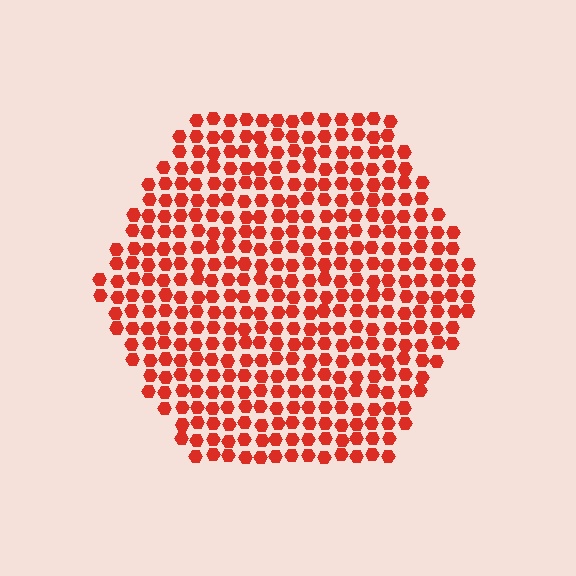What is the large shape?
The large shape is a hexagon.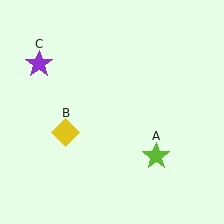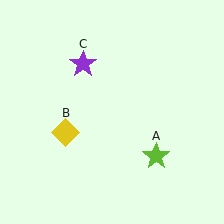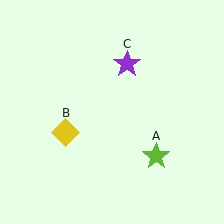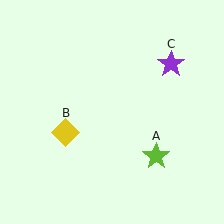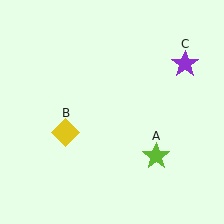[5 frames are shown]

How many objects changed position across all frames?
1 object changed position: purple star (object C).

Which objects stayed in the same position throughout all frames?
Lime star (object A) and yellow diamond (object B) remained stationary.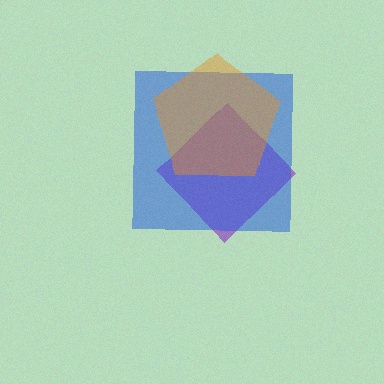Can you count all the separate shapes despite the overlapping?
Yes, there are 3 separate shapes.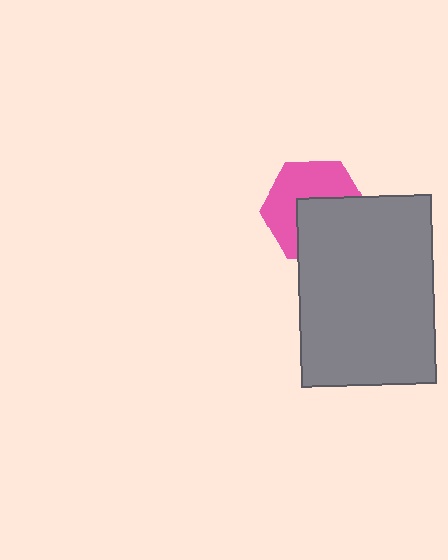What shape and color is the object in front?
The object in front is a gray rectangle.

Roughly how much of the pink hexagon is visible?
About half of it is visible (roughly 52%).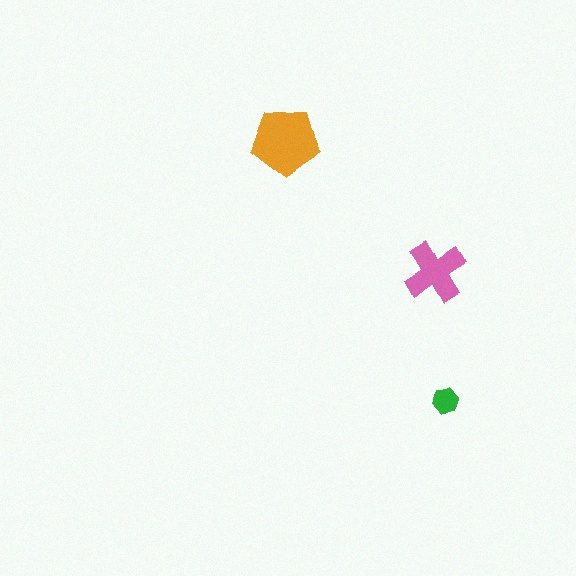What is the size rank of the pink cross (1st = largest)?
2nd.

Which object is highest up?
The orange pentagon is topmost.